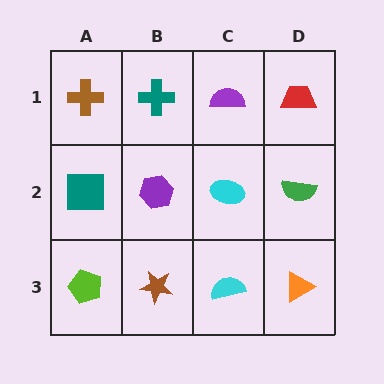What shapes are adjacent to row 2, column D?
A red trapezoid (row 1, column D), an orange triangle (row 3, column D), a cyan ellipse (row 2, column C).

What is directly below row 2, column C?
A cyan semicircle.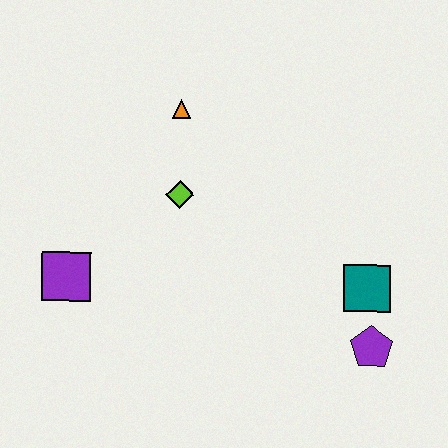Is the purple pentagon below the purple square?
Yes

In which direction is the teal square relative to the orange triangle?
The teal square is to the right of the orange triangle.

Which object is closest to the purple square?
The lime diamond is closest to the purple square.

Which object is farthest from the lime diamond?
The purple pentagon is farthest from the lime diamond.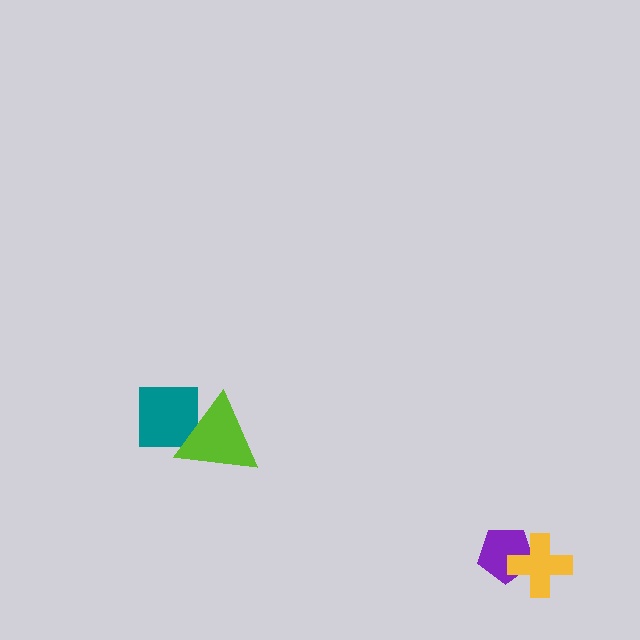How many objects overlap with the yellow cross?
1 object overlaps with the yellow cross.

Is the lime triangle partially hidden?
No, no other shape covers it.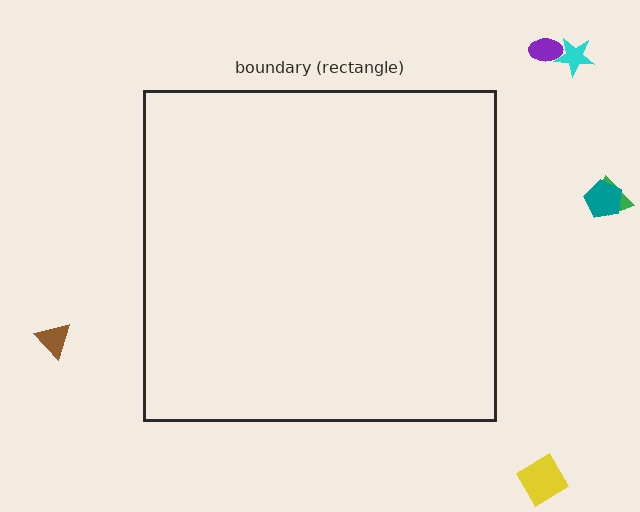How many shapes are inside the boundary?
0 inside, 6 outside.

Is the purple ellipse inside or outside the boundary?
Outside.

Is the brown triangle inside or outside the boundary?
Outside.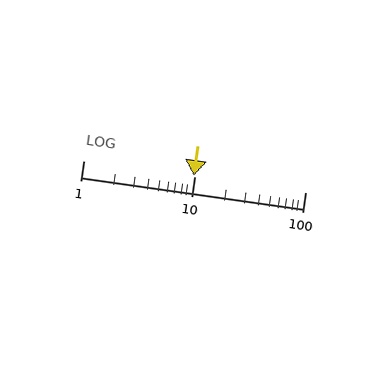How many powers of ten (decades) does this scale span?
The scale spans 2 decades, from 1 to 100.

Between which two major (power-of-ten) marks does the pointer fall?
The pointer is between 1 and 10.